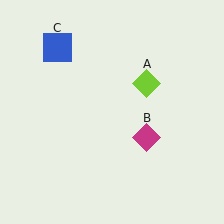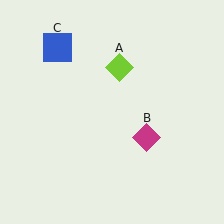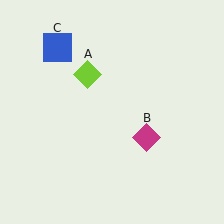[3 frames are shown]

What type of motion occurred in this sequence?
The lime diamond (object A) rotated counterclockwise around the center of the scene.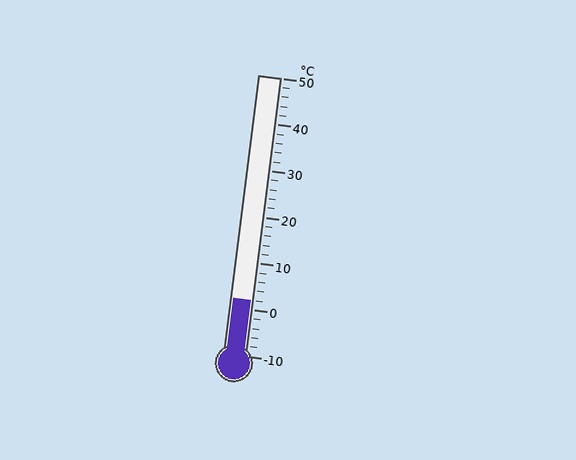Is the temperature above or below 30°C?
The temperature is below 30°C.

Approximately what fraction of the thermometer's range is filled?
The thermometer is filled to approximately 20% of its range.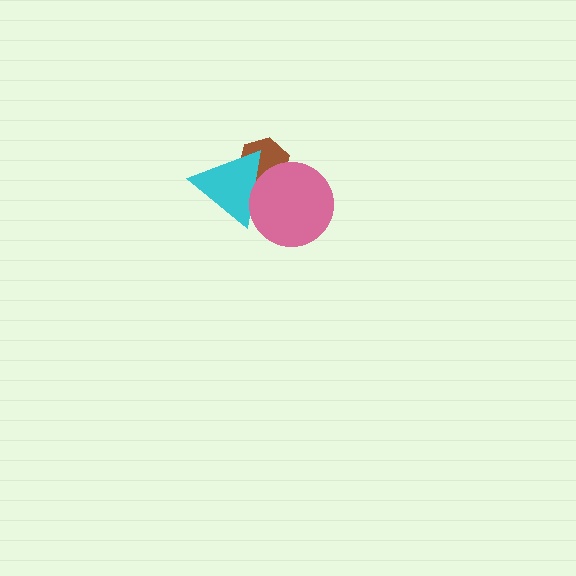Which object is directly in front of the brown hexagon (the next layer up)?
The cyan triangle is directly in front of the brown hexagon.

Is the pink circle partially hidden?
No, no other shape covers it.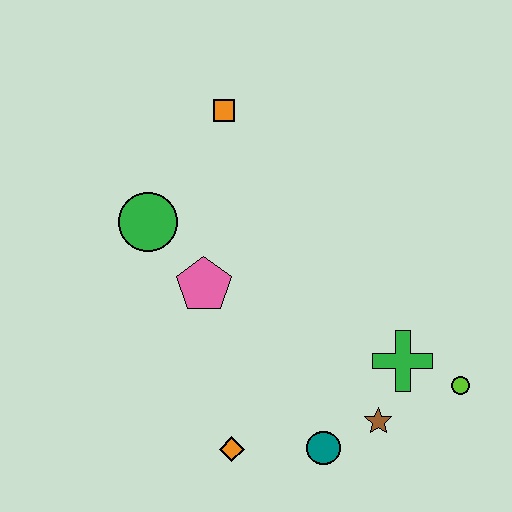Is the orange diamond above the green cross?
No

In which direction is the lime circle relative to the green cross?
The lime circle is to the right of the green cross.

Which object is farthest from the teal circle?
The orange square is farthest from the teal circle.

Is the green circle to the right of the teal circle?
No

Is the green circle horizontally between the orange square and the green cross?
No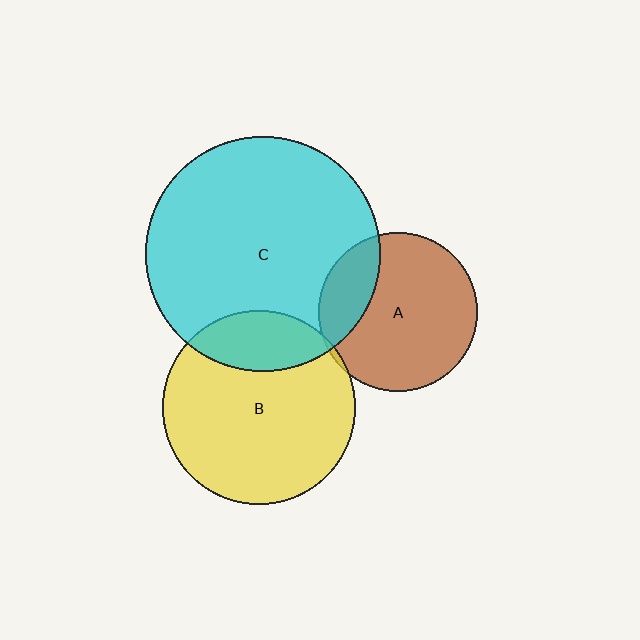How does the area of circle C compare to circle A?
Approximately 2.2 times.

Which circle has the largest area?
Circle C (cyan).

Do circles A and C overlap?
Yes.